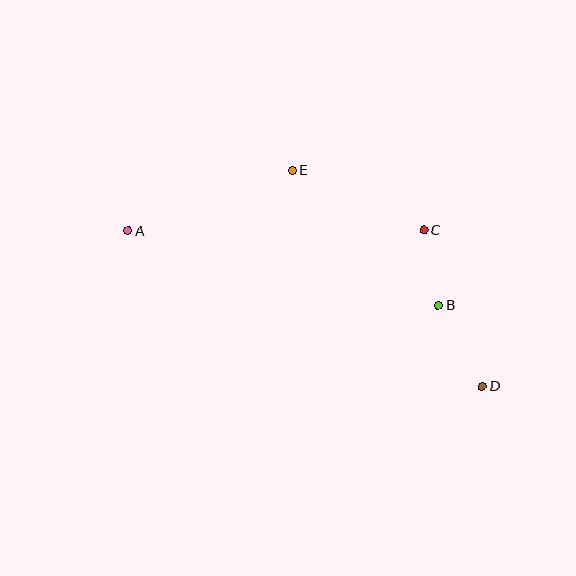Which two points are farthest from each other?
Points A and D are farthest from each other.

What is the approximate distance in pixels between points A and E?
The distance between A and E is approximately 175 pixels.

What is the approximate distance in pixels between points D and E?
The distance between D and E is approximately 288 pixels.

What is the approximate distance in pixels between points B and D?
The distance between B and D is approximately 92 pixels.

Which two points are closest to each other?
Points B and C are closest to each other.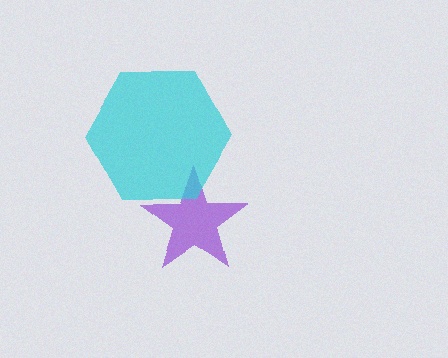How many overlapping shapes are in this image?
There are 2 overlapping shapes in the image.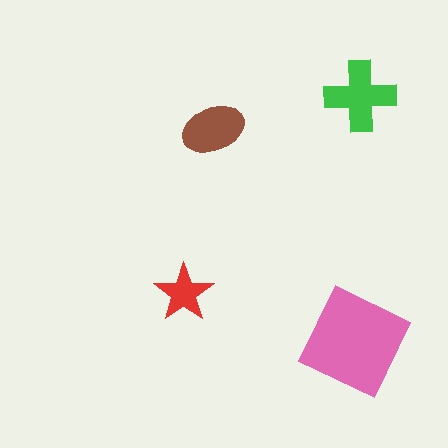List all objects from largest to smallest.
The pink square, the green cross, the brown ellipse, the red star.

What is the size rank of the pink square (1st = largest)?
1st.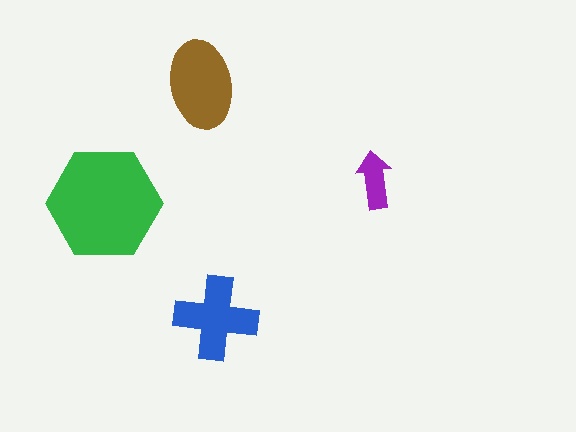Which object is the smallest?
The purple arrow.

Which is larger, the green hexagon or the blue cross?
The green hexagon.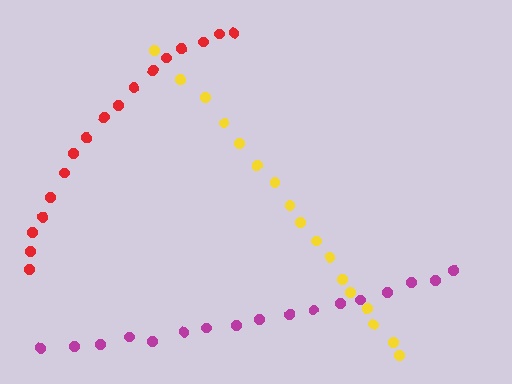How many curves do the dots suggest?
There are 3 distinct paths.